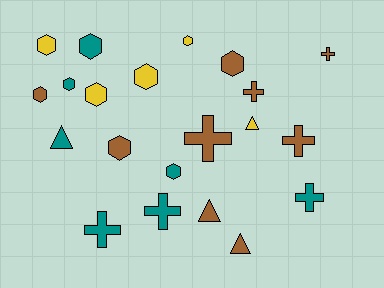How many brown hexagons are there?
There are 3 brown hexagons.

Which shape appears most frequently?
Hexagon, with 10 objects.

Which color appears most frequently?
Brown, with 9 objects.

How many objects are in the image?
There are 21 objects.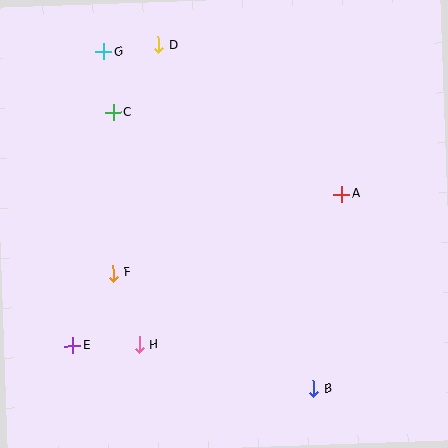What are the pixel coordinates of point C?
Point C is at (113, 113).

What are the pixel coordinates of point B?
Point B is at (313, 389).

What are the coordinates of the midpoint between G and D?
The midpoint between G and D is at (131, 48).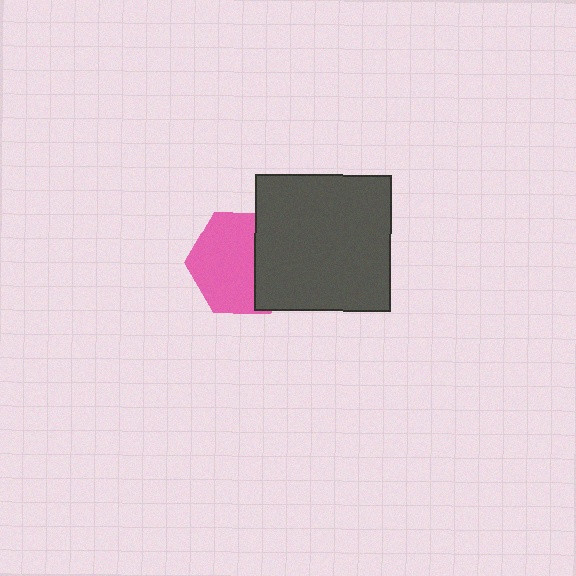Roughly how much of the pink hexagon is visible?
About half of it is visible (roughly 64%).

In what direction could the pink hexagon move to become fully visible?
The pink hexagon could move left. That would shift it out from behind the dark gray square entirely.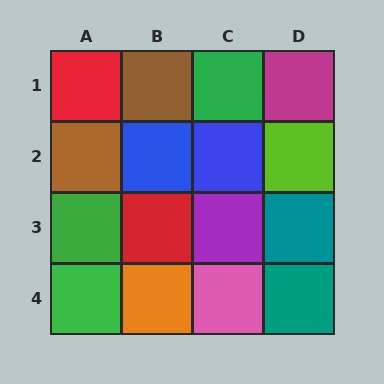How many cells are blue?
2 cells are blue.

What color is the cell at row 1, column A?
Red.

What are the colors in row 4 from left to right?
Green, orange, pink, teal.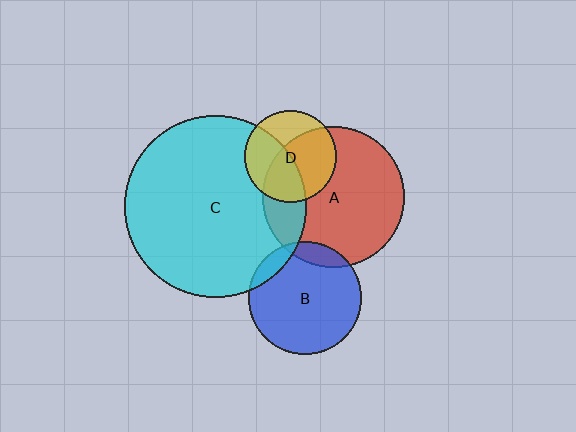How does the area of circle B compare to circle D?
Approximately 1.5 times.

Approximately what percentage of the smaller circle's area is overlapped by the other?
Approximately 10%.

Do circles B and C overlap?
Yes.